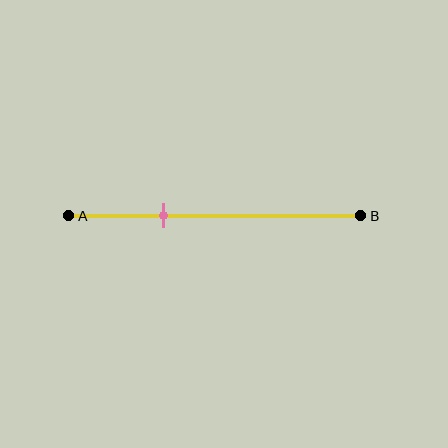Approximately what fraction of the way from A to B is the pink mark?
The pink mark is approximately 35% of the way from A to B.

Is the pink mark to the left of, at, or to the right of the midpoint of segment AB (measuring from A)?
The pink mark is to the left of the midpoint of segment AB.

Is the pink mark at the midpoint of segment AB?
No, the mark is at about 35% from A, not at the 50% midpoint.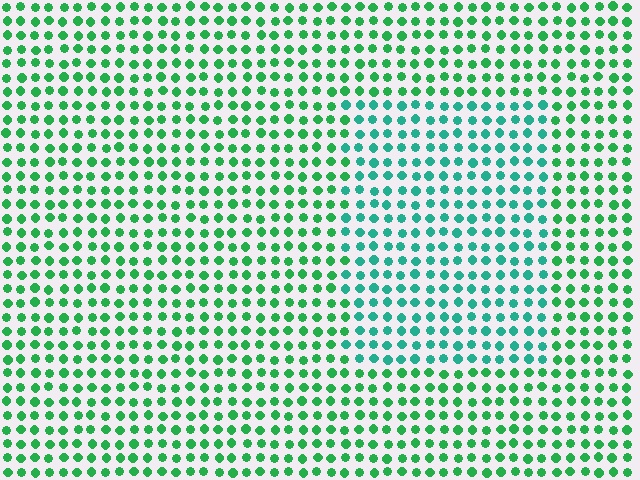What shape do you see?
I see a rectangle.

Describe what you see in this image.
The image is filled with small green elements in a uniform arrangement. A rectangle-shaped region is visible where the elements are tinted to a slightly different hue, forming a subtle color boundary.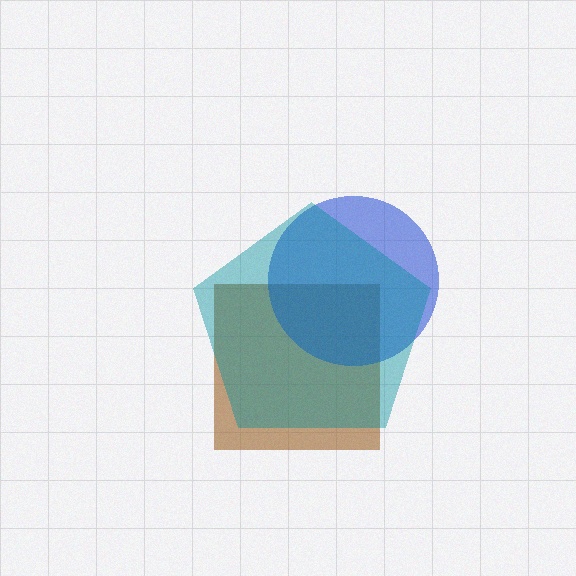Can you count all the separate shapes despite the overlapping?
Yes, there are 3 separate shapes.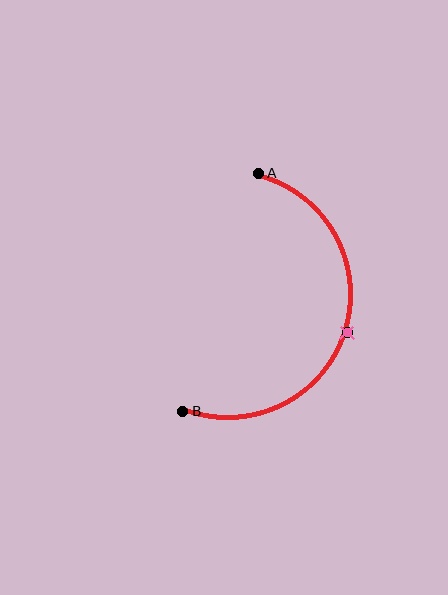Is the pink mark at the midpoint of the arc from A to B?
Yes. The pink mark lies on the arc at equal arc-length from both A and B — it is the arc midpoint.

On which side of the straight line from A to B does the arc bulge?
The arc bulges to the right of the straight line connecting A and B.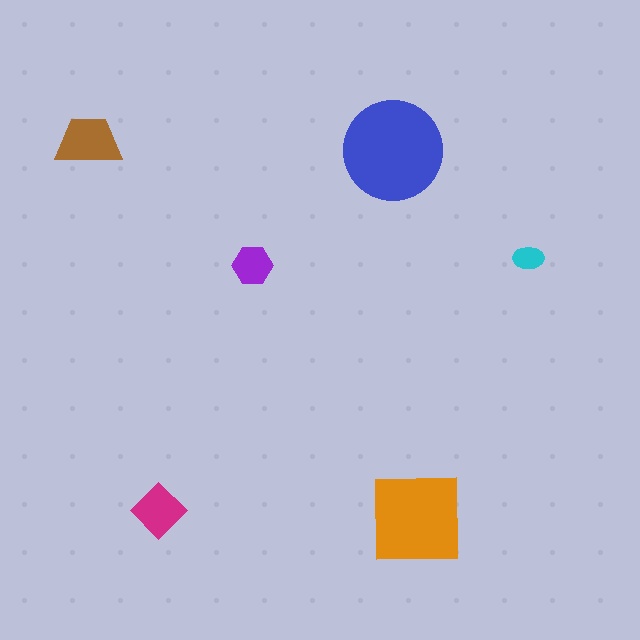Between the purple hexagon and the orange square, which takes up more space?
The orange square.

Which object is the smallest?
The cyan ellipse.